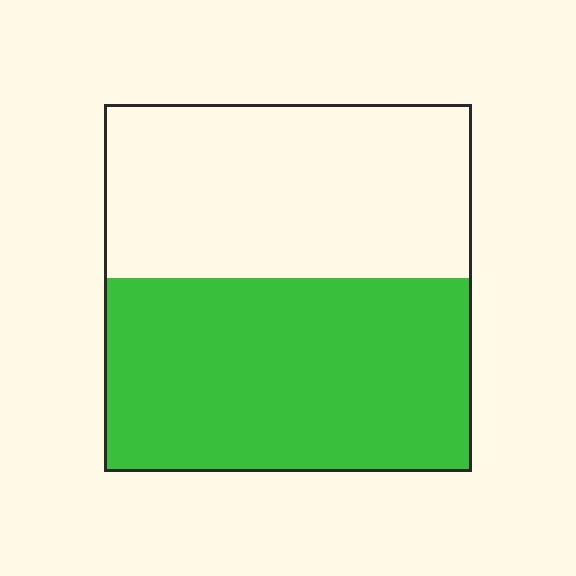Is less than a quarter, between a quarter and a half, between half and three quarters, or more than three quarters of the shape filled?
Between half and three quarters.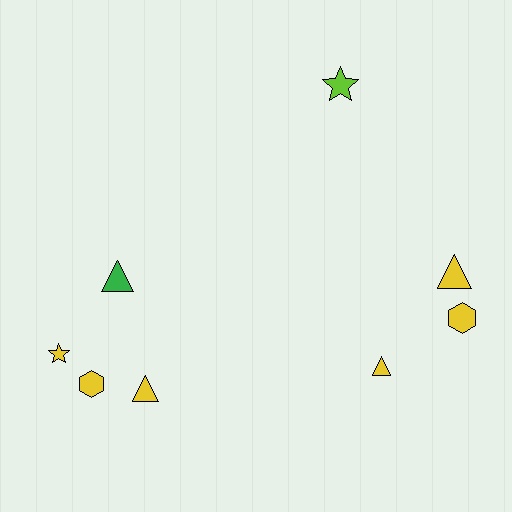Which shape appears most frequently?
Triangle, with 4 objects.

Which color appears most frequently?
Yellow, with 6 objects.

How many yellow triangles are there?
There are 3 yellow triangles.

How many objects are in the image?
There are 8 objects.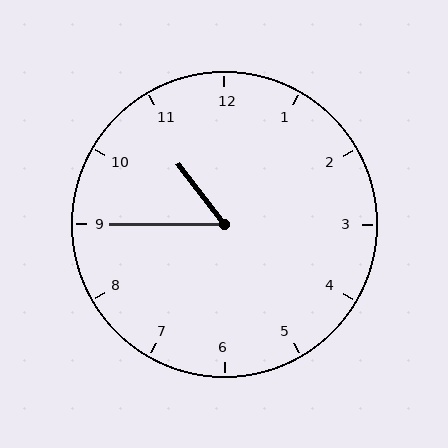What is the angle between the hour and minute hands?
Approximately 52 degrees.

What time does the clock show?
10:45.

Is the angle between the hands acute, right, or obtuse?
It is acute.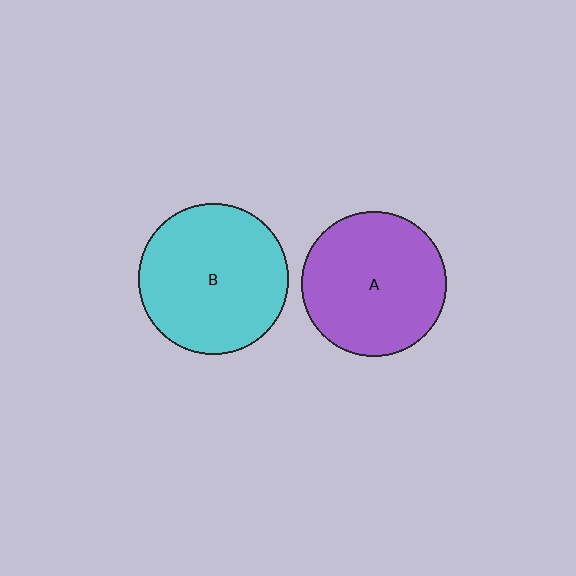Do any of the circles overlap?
No, none of the circles overlap.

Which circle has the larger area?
Circle B (cyan).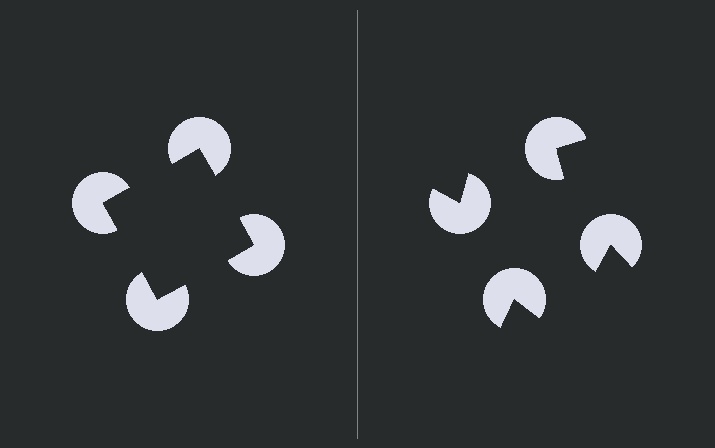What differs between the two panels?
The pac-man discs are positioned identically on both sides; only the wedge orientations differ. On the left they align to a square; on the right they are misaligned.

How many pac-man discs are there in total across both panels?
8 — 4 on each side.